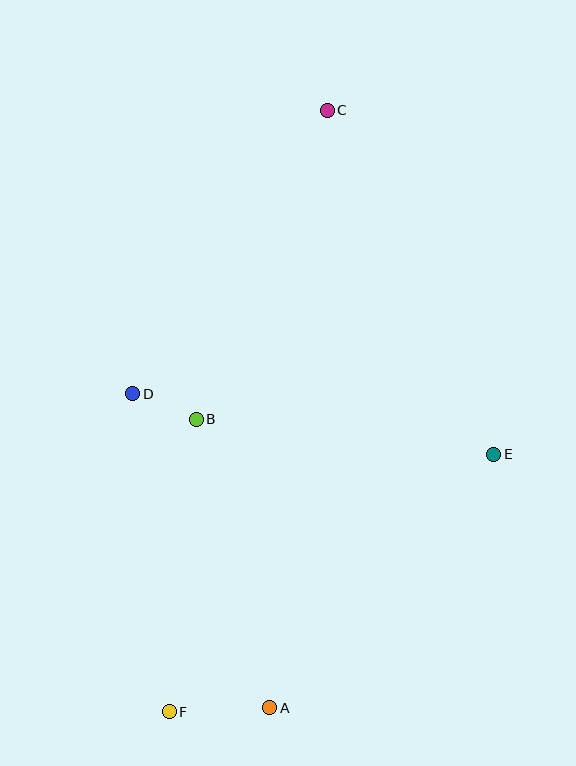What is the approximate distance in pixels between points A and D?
The distance between A and D is approximately 343 pixels.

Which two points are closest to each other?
Points B and D are closest to each other.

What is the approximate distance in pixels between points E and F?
The distance between E and F is approximately 414 pixels.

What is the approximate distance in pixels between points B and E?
The distance between B and E is approximately 300 pixels.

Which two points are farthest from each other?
Points C and F are farthest from each other.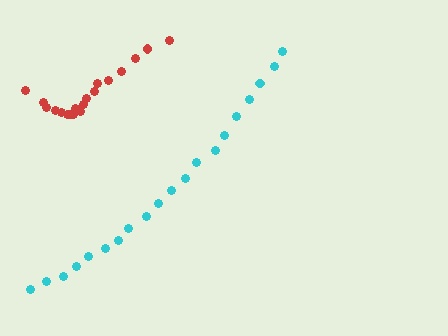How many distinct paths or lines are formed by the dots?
There are 2 distinct paths.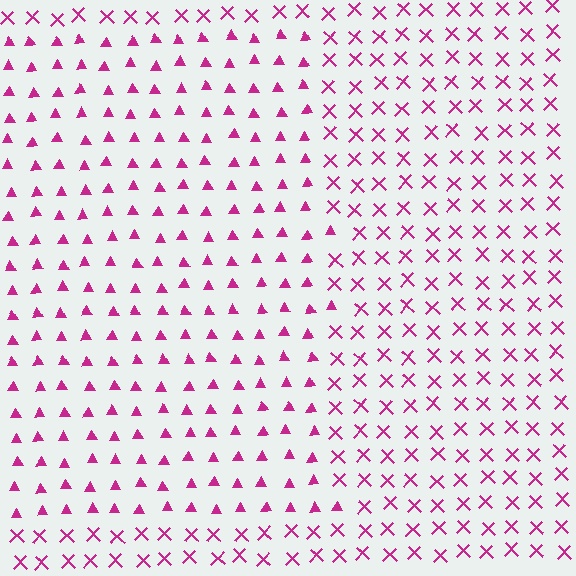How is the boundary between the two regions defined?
The boundary is defined by a change in element shape: triangles inside vs. X marks outside. All elements share the same color and spacing.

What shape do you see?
I see a rectangle.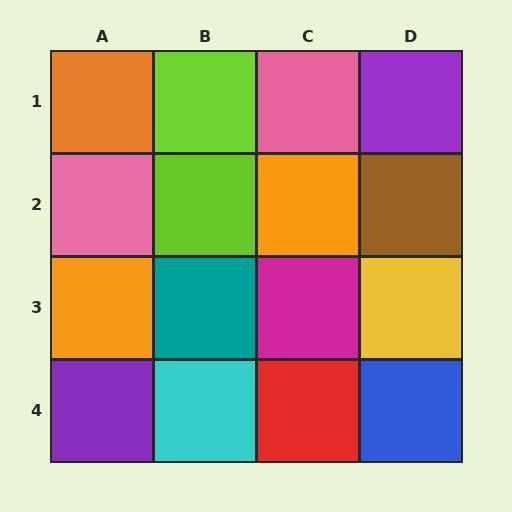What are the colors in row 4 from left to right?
Purple, cyan, red, blue.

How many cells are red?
1 cell is red.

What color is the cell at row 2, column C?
Orange.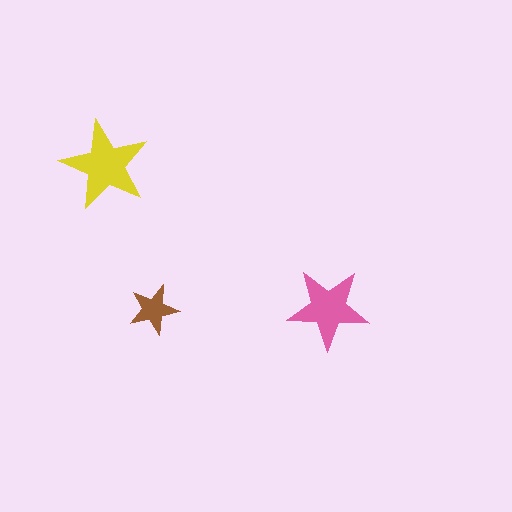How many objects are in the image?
There are 3 objects in the image.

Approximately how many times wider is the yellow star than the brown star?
About 2 times wider.